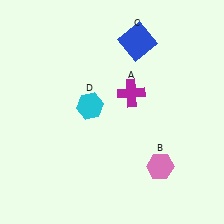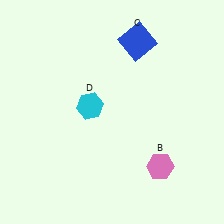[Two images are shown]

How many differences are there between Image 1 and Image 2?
There is 1 difference between the two images.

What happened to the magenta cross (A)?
The magenta cross (A) was removed in Image 2. It was in the top-right area of Image 1.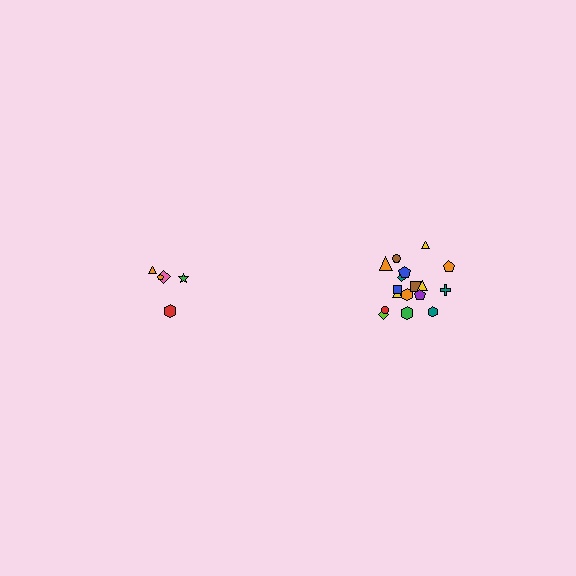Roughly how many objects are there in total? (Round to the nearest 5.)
Roughly 25 objects in total.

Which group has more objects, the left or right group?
The right group.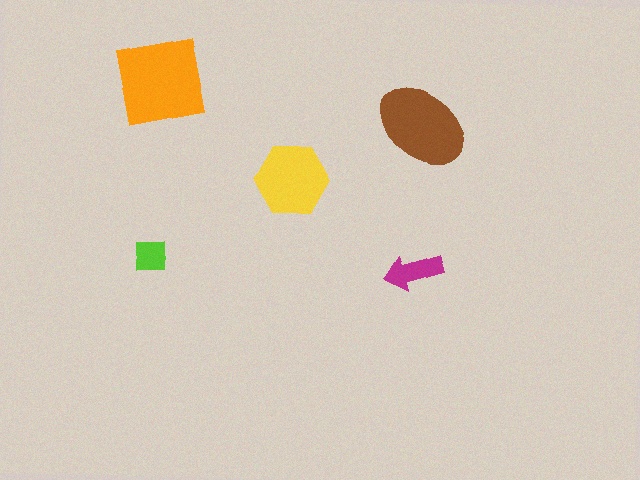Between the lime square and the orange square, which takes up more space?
The orange square.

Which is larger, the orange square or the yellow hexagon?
The orange square.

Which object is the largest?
The orange square.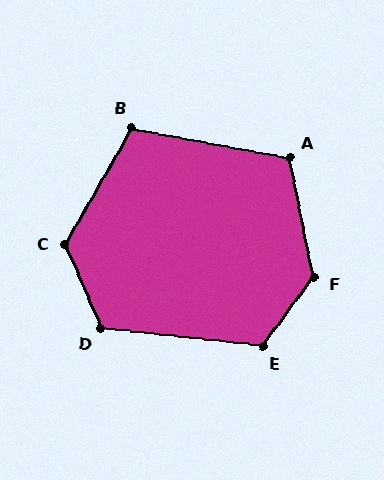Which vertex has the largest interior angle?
F, at approximately 132 degrees.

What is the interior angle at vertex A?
Approximately 112 degrees (obtuse).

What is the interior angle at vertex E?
Approximately 121 degrees (obtuse).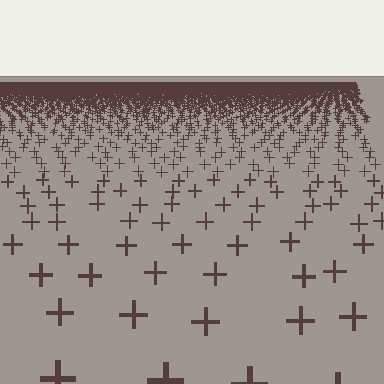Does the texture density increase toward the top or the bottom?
Density increases toward the top.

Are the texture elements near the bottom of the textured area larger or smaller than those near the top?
Larger. Near the bottom, elements are closer to the viewer and appear at a bigger on-screen size.